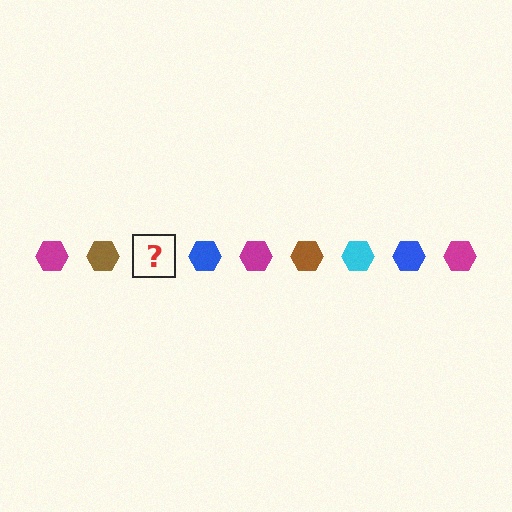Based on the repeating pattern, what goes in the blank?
The blank should be a cyan hexagon.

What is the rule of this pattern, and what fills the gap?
The rule is that the pattern cycles through magenta, brown, cyan, blue hexagons. The gap should be filled with a cyan hexagon.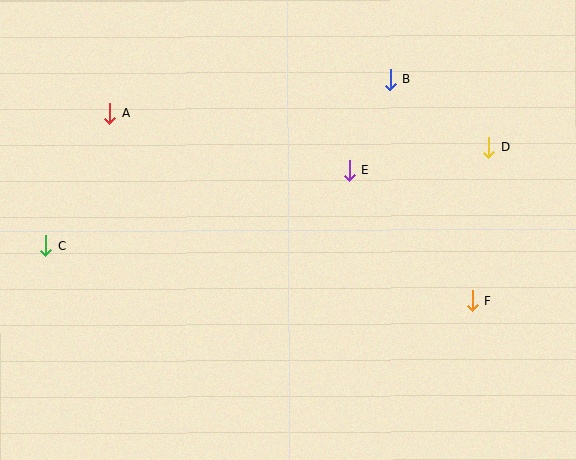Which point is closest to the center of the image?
Point E at (349, 170) is closest to the center.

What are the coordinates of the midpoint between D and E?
The midpoint between D and E is at (419, 158).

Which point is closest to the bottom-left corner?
Point C is closest to the bottom-left corner.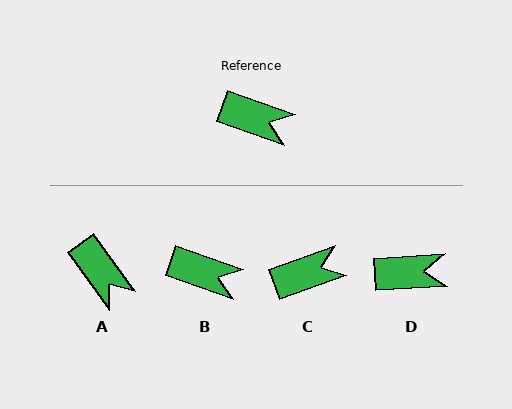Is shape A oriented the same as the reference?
No, it is off by about 35 degrees.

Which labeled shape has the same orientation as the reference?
B.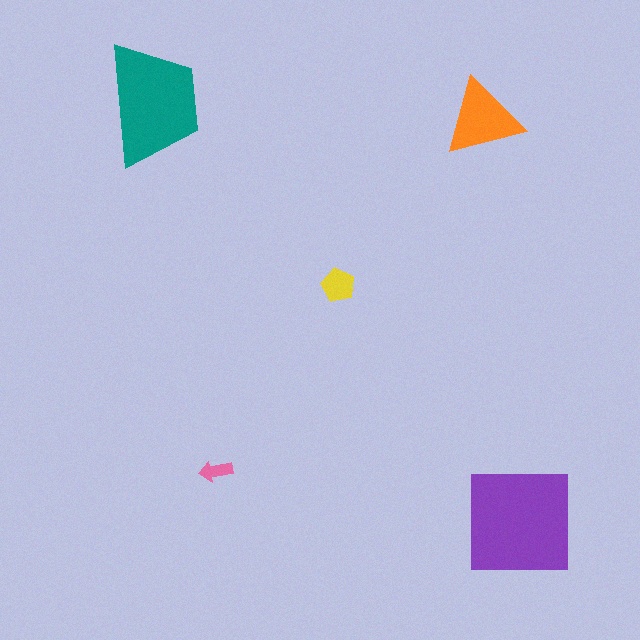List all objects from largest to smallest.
The purple square, the teal trapezoid, the orange triangle, the yellow pentagon, the pink arrow.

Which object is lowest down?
The purple square is bottommost.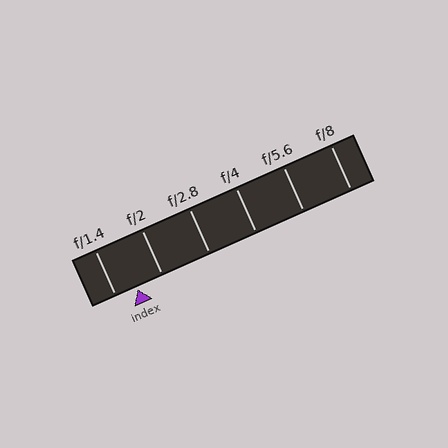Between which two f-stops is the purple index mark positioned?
The index mark is between f/1.4 and f/2.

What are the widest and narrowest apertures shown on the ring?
The widest aperture shown is f/1.4 and the narrowest is f/8.